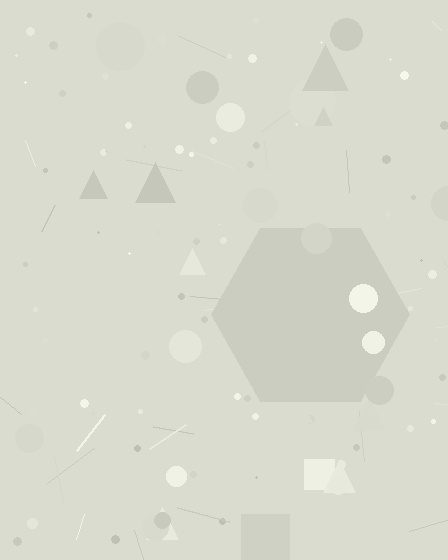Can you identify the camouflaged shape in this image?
The camouflaged shape is a hexagon.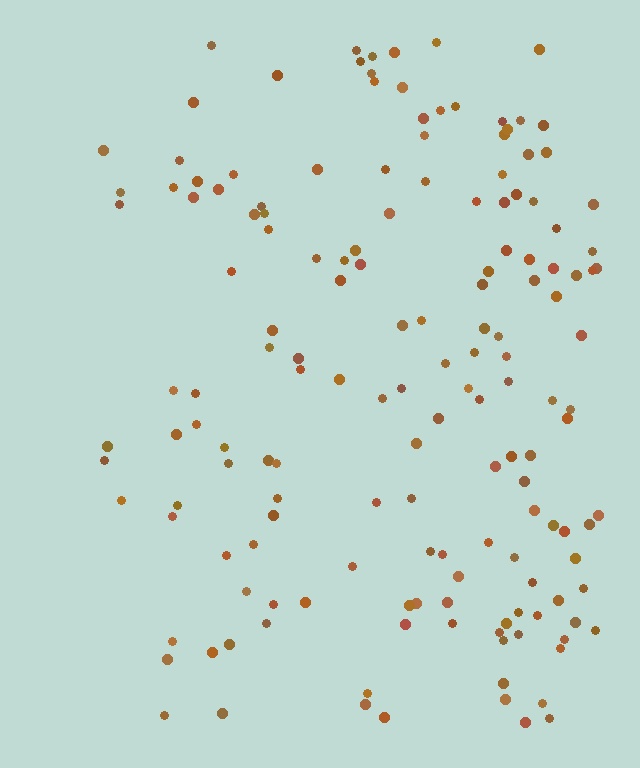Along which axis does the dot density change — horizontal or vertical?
Horizontal.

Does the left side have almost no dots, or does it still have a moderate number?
Still a moderate number, just noticeably fewer than the right.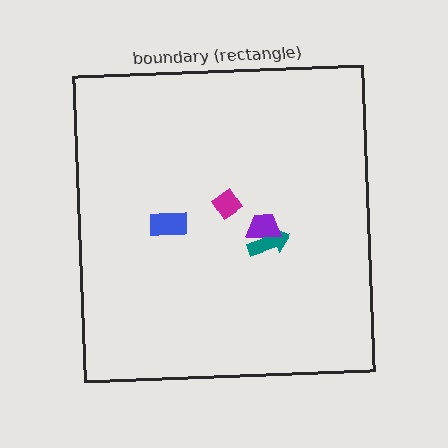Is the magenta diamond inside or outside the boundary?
Inside.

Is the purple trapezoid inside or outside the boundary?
Inside.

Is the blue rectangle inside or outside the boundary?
Inside.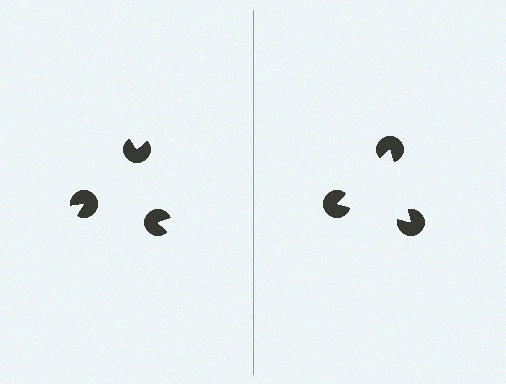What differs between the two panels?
The pac-man discs are positioned identically on both sides; only the wedge orientations differ. On the right they align to a triangle; on the left they are misaligned.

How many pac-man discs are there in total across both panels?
6 — 3 on each side.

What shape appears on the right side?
An illusory triangle.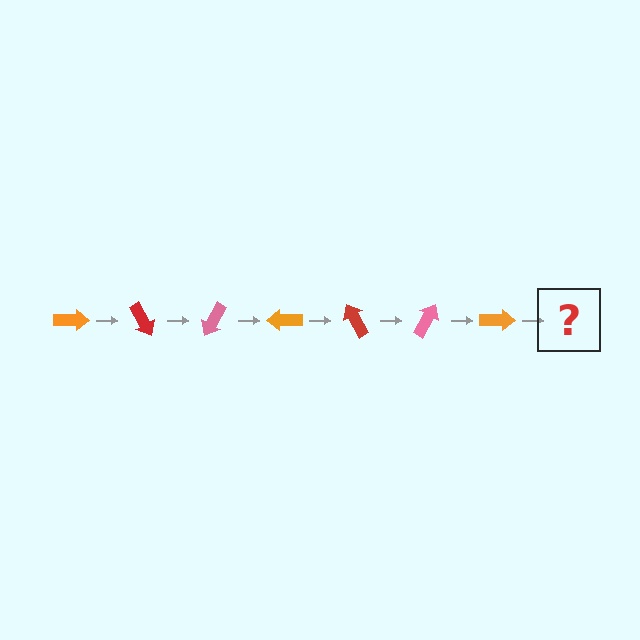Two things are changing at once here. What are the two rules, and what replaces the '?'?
The two rules are that it rotates 60 degrees each step and the color cycles through orange, red, and pink. The '?' should be a red arrow, rotated 420 degrees from the start.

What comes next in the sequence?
The next element should be a red arrow, rotated 420 degrees from the start.